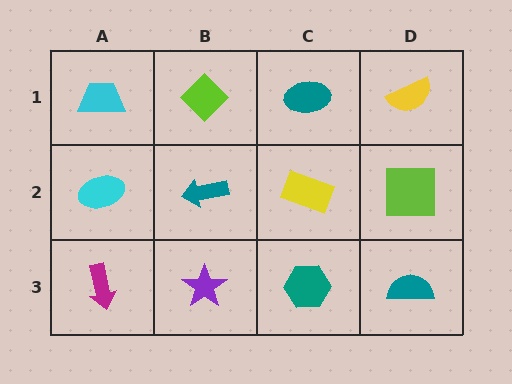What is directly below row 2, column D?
A teal semicircle.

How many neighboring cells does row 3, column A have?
2.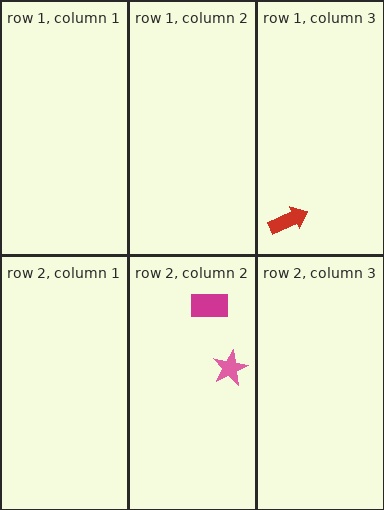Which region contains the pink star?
The row 2, column 2 region.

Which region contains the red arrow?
The row 1, column 3 region.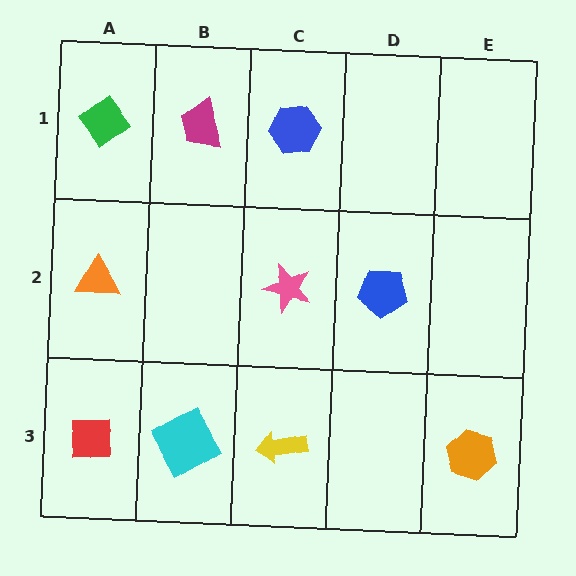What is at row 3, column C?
A yellow arrow.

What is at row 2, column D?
A blue pentagon.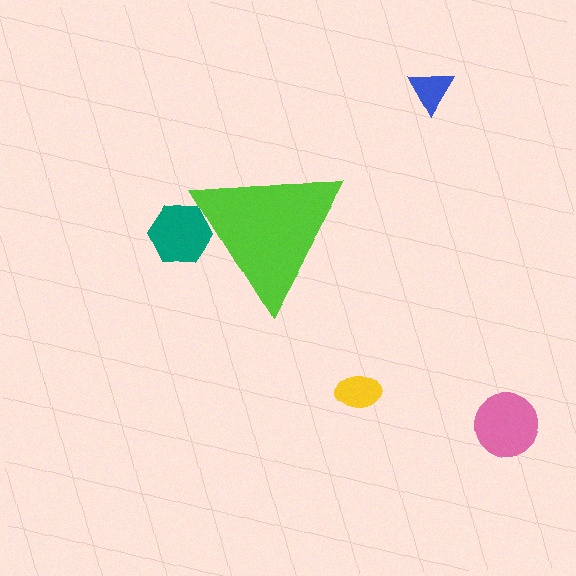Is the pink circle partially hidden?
No, the pink circle is fully visible.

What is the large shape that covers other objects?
A lime triangle.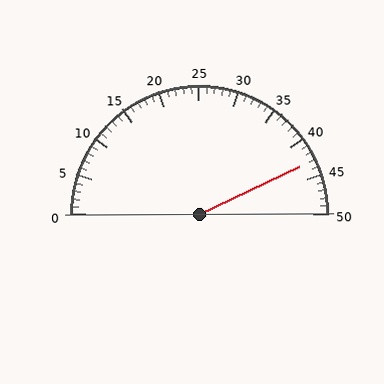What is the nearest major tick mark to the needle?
The nearest major tick mark is 45.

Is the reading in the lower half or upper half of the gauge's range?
The reading is in the upper half of the range (0 to 50).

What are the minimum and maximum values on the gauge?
The gauge ranges from 0 to 50.